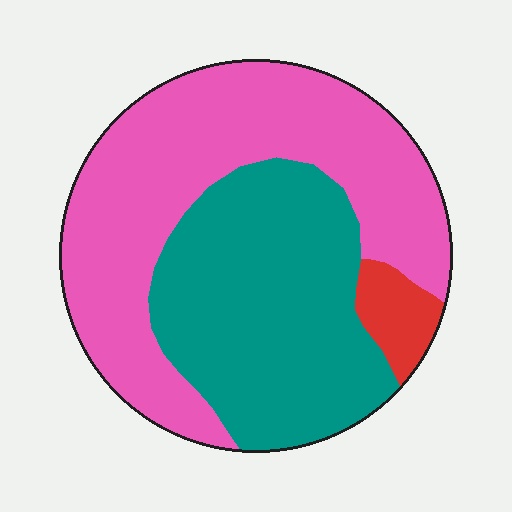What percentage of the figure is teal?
Teal takes up about two fifths (2/5) of the figure.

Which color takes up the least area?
Red, at roughly 5%.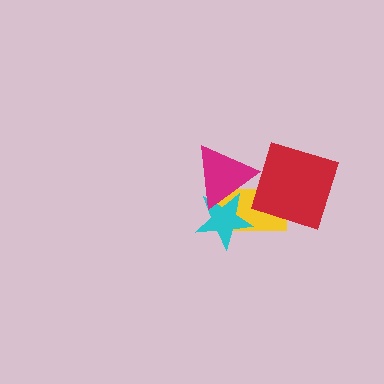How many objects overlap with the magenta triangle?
3 objects overlap with the magenta triangle.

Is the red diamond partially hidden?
Yes, it is partially covered by another shape.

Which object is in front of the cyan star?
The magenta triangle is in front of the cyan star.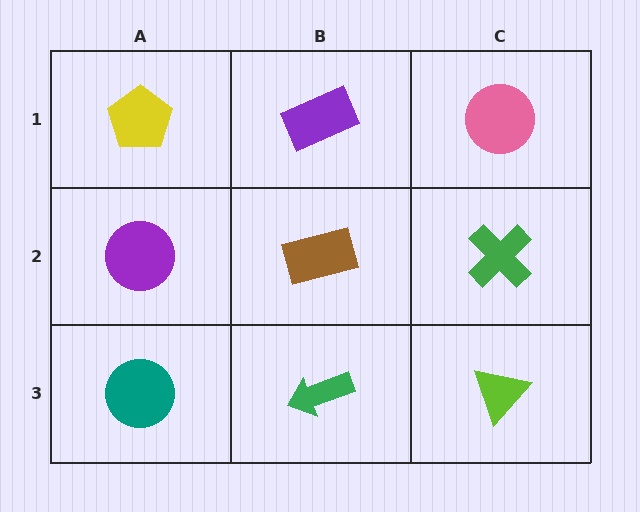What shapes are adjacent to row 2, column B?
A purple rectangle (row 1, column B), a green arrow (row 3, column B), a purple circle (row 2, column A), a green cross (row 2, column C).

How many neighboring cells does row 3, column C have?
2.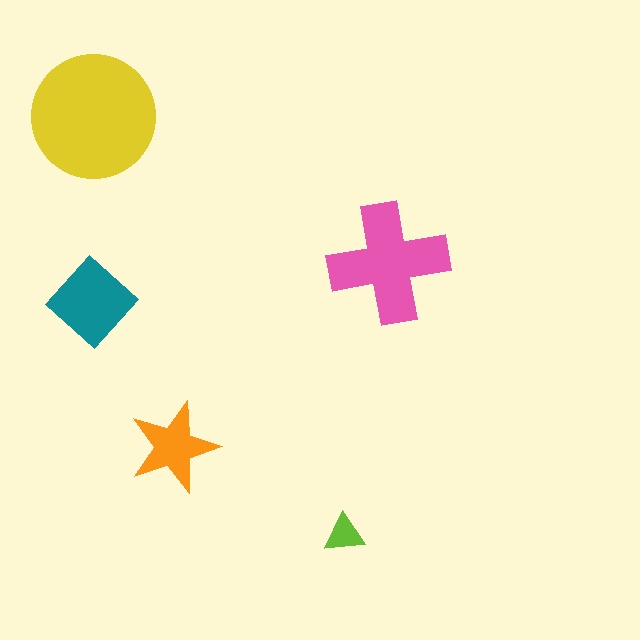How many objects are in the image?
There are 5 objects in the image.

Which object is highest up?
The yellow circle is topmost.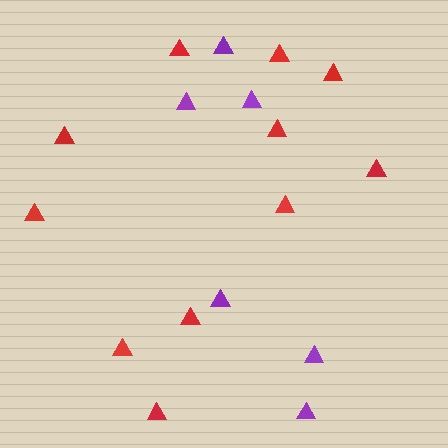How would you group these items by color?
There are 2 groups: one group of red triangles (11) and one group of purple triangles (6).